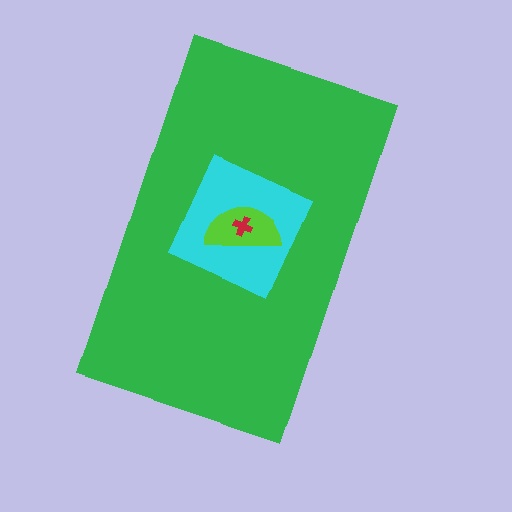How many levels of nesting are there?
4.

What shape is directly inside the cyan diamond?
The lime semicircle.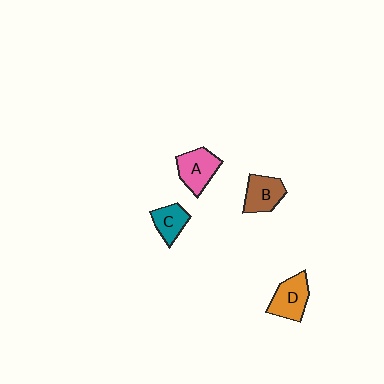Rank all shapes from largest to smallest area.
From largest to smallest: A (pink), D (orange), B (brown), C (teal).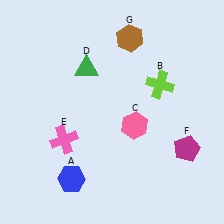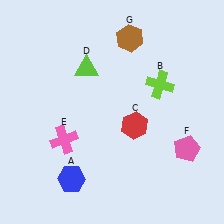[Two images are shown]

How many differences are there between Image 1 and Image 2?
There are 3 differences between the two images.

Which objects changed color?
C changed from pink to red. D changed from green to lime. F changed from magenta to pink.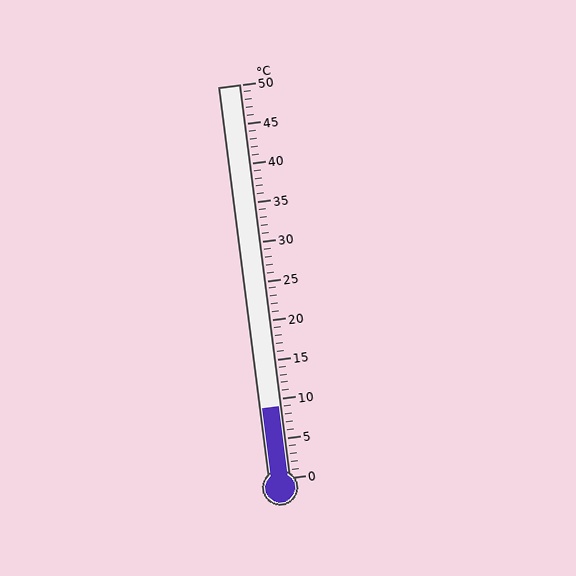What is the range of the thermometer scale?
The thermometer scale ranges from 0°C to 50°C.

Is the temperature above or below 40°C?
The temperature is below 40°C.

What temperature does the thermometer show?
The thermometer shows approximately 9°C.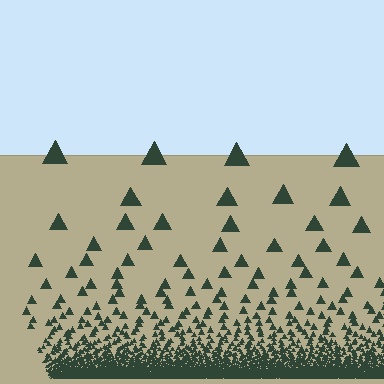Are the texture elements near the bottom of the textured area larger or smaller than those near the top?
Smaller. The gradient is inverted — elements near the bottom are smaller and denser.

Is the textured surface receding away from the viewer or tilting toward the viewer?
The surface appears to tilt toward the viewer. Texture elements get larger and sparser toward the top.